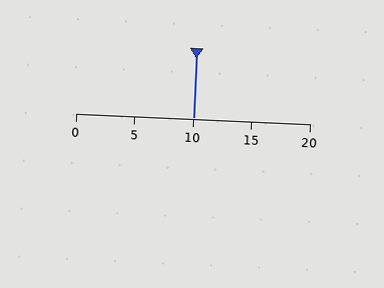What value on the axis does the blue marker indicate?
The marker indicates approximately 10.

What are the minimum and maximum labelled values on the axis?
The axis runs from 0 to 20.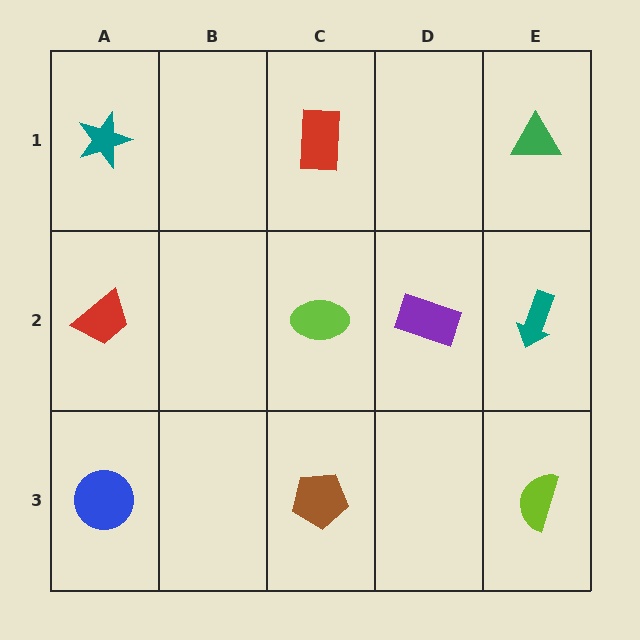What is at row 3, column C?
A brown pentagon.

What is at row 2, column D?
A purple rectangle.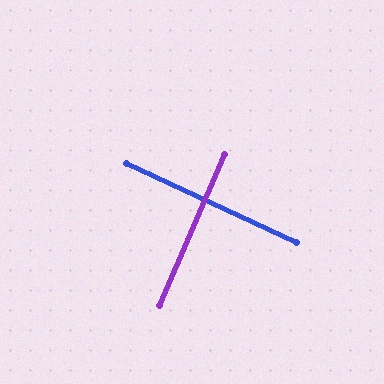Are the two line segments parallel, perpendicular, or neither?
Perpendicular — they meet at approximately 88°.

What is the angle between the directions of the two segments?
Approximately 88 degrees.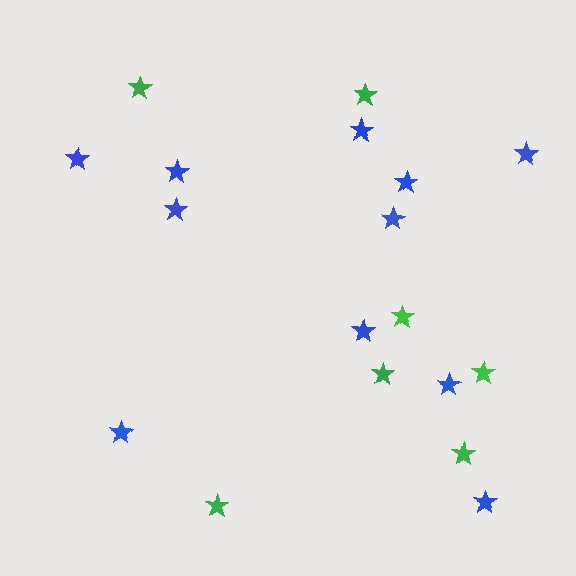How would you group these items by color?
There are 2 groups: one group of green stars (7) and one group of blue stars (11).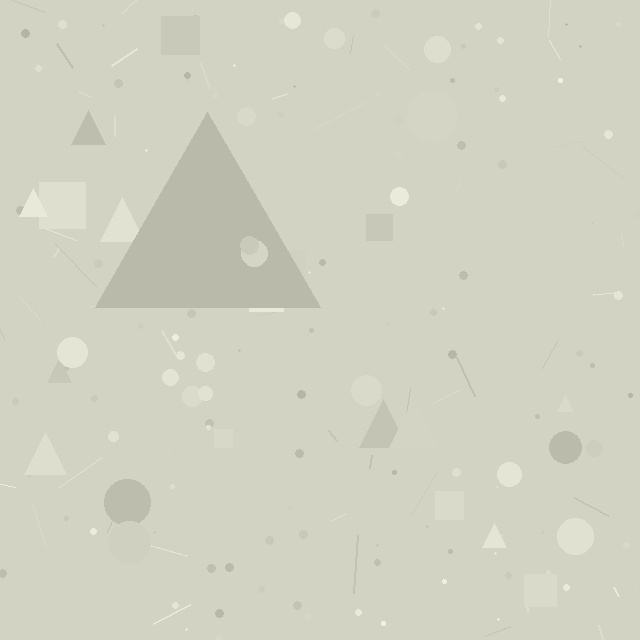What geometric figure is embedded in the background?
A triangle is embedded in the background.